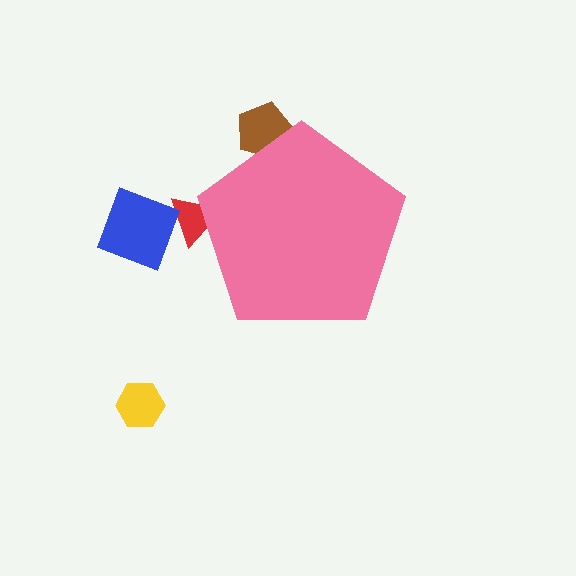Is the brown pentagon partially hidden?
Yes, the brown pentagon is partially hidden behind the pink pentagon.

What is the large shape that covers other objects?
A pink pentagon.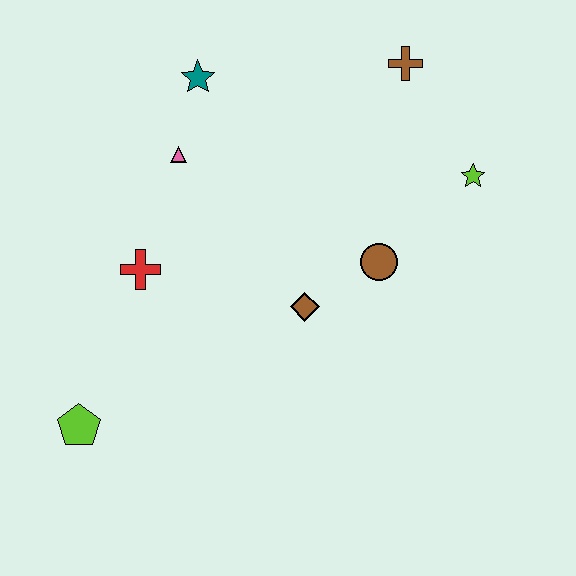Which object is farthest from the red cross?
The lime star is farthest from the red cross.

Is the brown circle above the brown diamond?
Yes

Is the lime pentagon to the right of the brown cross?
No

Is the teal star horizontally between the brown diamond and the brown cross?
No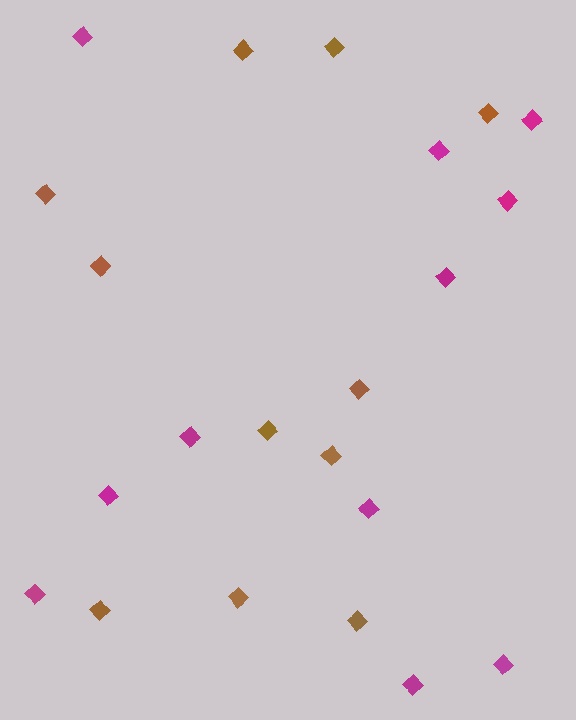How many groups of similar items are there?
There are 2 groups: one group of brown diamonds (11) and one group of magenta diamonds (11).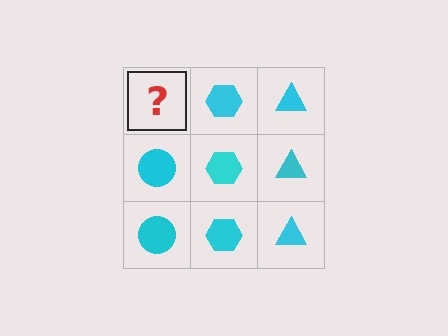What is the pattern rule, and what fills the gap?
The rule is that each column has a consistent shape. The gap should be filled with a cyan circle.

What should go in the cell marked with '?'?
The missing cell should contain a cyan circle.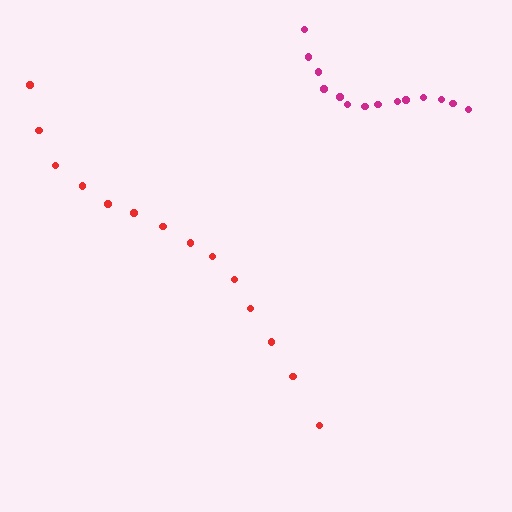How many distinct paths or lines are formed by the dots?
There are 2 distinct paths.